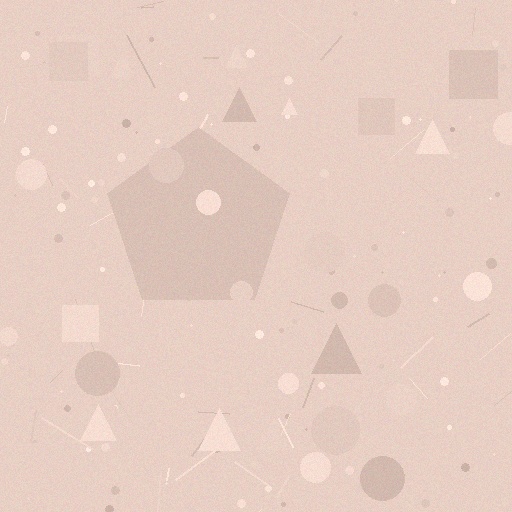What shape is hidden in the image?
A pentagon is hidden in the image.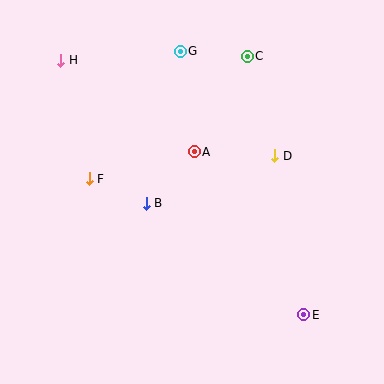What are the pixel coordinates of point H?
Point H is at (61, 60).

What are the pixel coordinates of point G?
Point G is at (180, 51).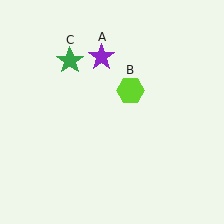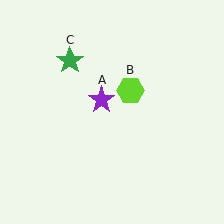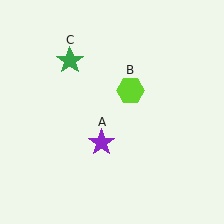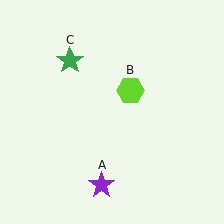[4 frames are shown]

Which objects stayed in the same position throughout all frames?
Lime hexagon (object B) and green star (object C) remained stationary.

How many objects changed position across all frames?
1 object changed position: purple star (object A).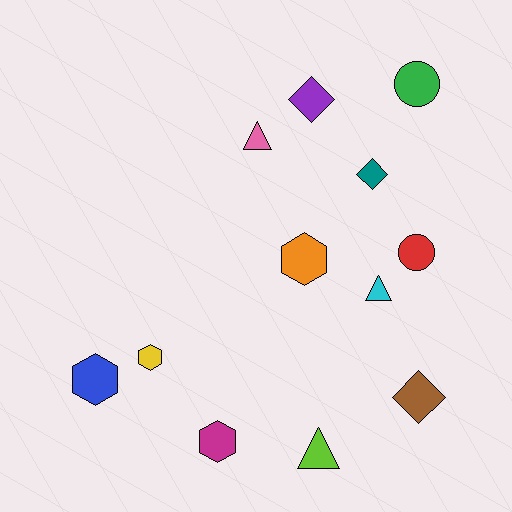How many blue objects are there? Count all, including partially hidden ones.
There is 1 blue object.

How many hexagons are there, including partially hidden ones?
There are 4 hexagons.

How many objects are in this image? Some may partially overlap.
There are 12 objects.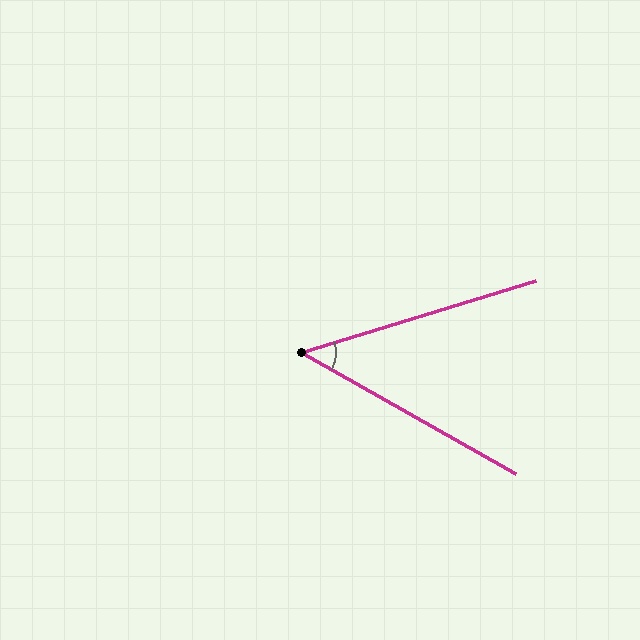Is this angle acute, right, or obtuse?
It is acute.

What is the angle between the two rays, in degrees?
Approximately 46 degrees.